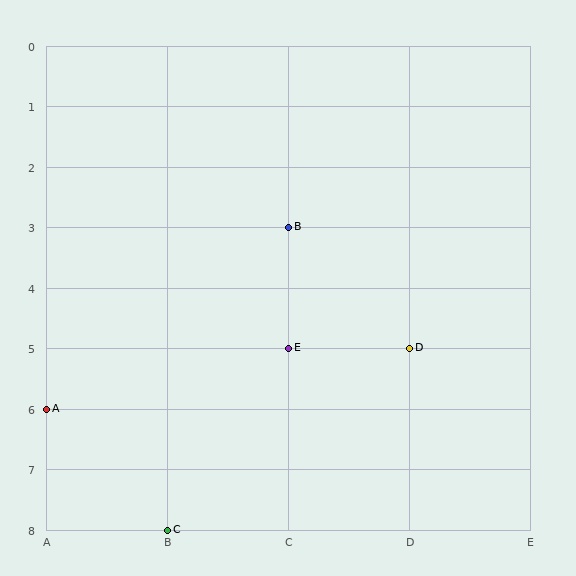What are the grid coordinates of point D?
Point D is at grid coordinates (D, 5).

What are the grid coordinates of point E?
Point E is at grid coordinates (C, 5).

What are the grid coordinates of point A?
Point A is at grid coordinates (A, 6).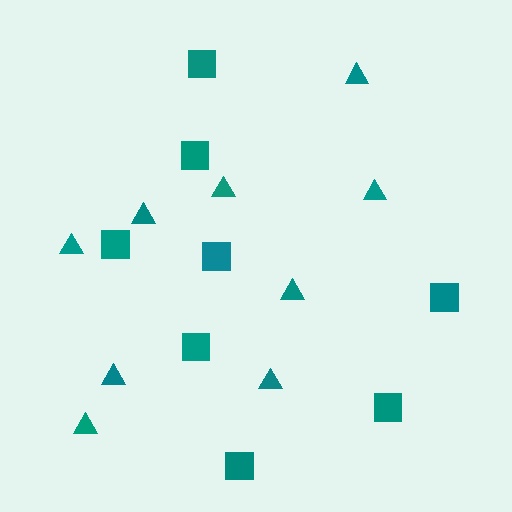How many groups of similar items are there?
There are 2 groups: one group of triangles (9) and one group of squares (8).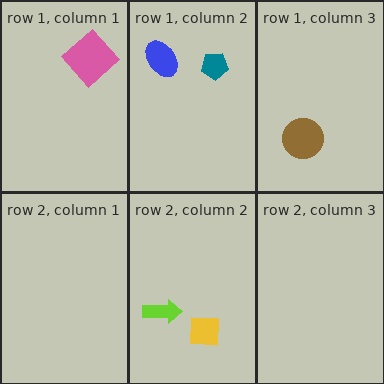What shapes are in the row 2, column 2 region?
The lime arrow, the yellow square.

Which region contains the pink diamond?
The row 1, column 1 region.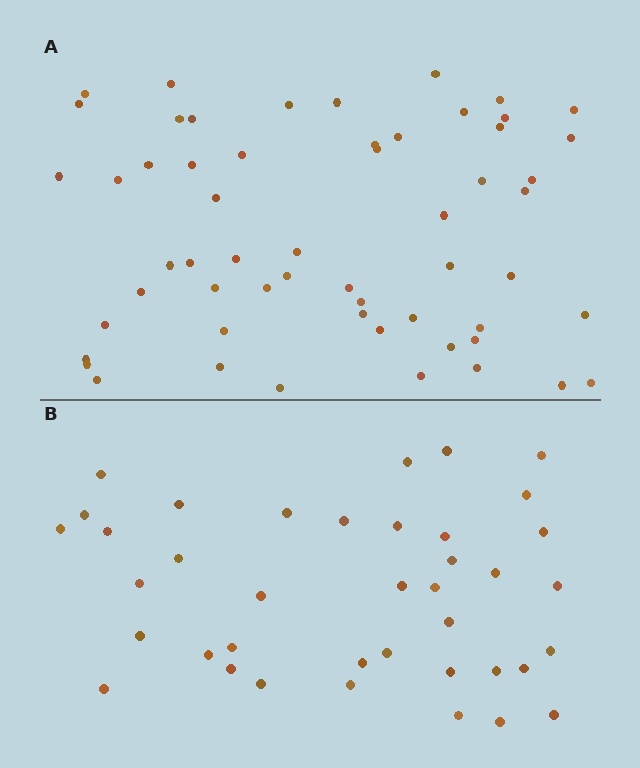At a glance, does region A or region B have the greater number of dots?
Region A (the top region) has more dots.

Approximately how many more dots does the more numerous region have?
Region A has approximately 20 more dots than region B.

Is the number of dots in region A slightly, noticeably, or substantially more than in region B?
Region A has substantially more. The ratio is roughly 1.5 to 1.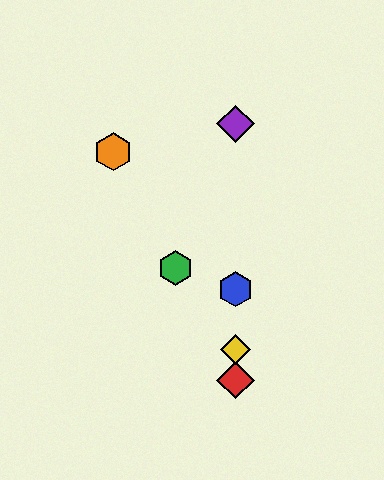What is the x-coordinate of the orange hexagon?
The orange hexagon is at x≈113.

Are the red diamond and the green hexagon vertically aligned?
No, the red diamond is at x≈235 and the green hexagon is at x≈175.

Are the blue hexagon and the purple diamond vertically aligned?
Yes, both are at x≈235.